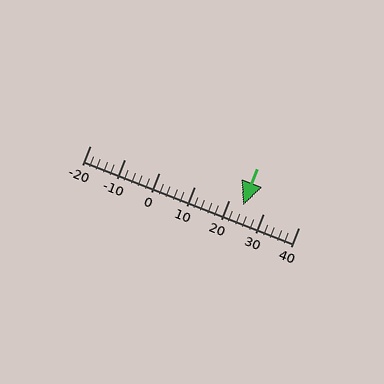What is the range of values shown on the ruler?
The ruler shows values from -20 to 40.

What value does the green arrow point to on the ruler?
The green arrow points to approximately 24.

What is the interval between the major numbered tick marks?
The major tick marks are spaced 10 units apart.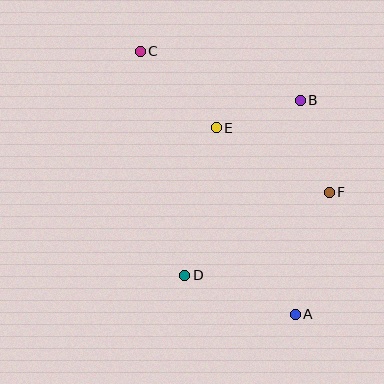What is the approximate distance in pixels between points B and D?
The distance between B and D is approximately 210 pixels.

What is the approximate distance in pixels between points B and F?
The distance between B and F is approximately 97 pixels.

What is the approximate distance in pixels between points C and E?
The distance between C and E is approximately 108 pixels.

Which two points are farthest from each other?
Points A and C are farthest from each other.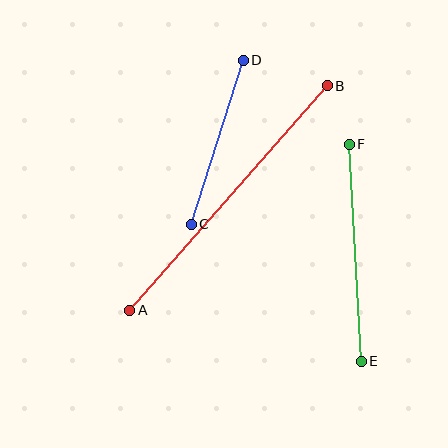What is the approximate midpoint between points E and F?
The midpoint is at approximately (355, 253) pixels.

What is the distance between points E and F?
The distance is approximately 217 pixels.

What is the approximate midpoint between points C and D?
The midpoint is at approximately (217, 142) pixels.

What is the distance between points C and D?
The distance is approximately 172 pixels.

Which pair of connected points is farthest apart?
Points A and B are farthest apart.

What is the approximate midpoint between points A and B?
The midpoint is at approximately (228, 198) pixels.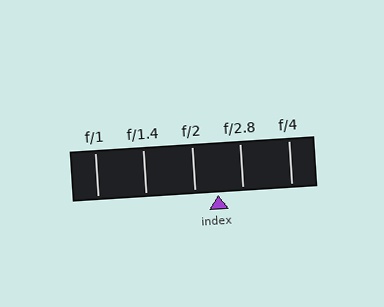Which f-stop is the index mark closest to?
The index mark is closest to f/2.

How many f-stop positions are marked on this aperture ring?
There are 5 f-stop positions marked.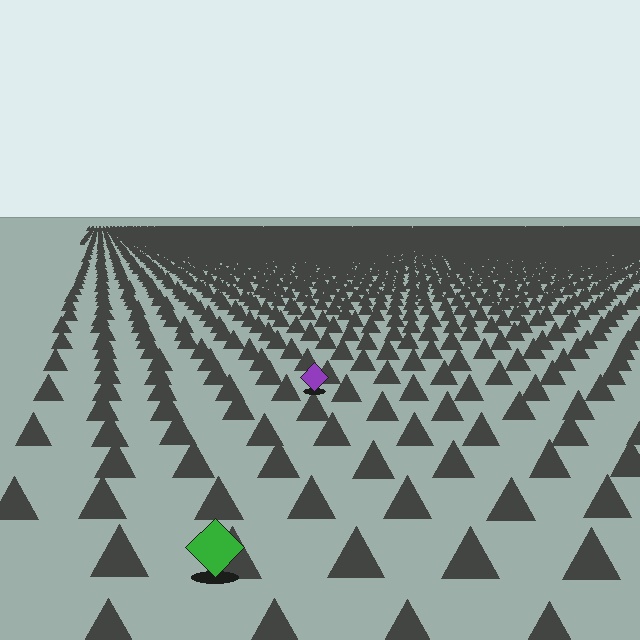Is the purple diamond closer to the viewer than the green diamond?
No. The green diamond is closer — you can tell from the texture gradient: the ground texture is coarser near it.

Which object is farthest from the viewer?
The purple diamond is farthest from the viewer. It appears smaller and the ground texture around it is denser.